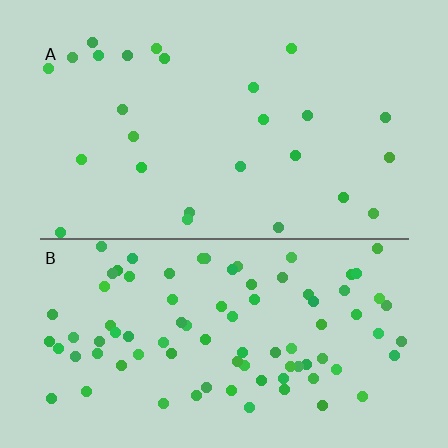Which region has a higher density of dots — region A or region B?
B (the bottom).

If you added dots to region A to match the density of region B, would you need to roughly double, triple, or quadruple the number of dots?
Approximately triple.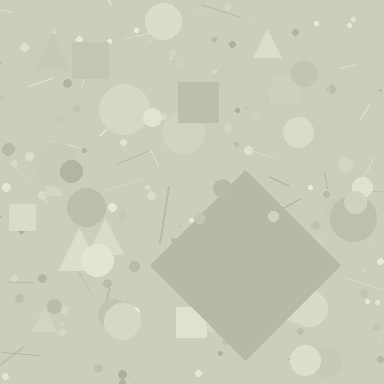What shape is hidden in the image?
A diamond is hidden in the image.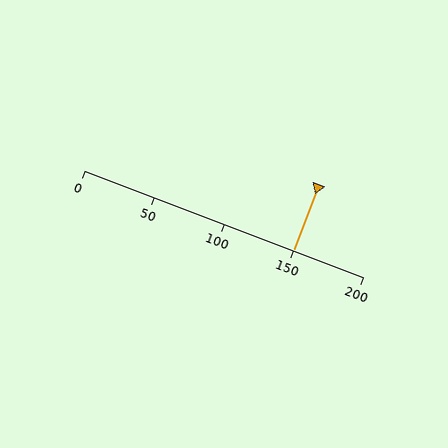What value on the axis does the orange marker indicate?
The marker indicates approximately 150.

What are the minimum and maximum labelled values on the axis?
The axis runs from 0 to 200.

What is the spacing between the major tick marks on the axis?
The major ticks are spaced 50 apart.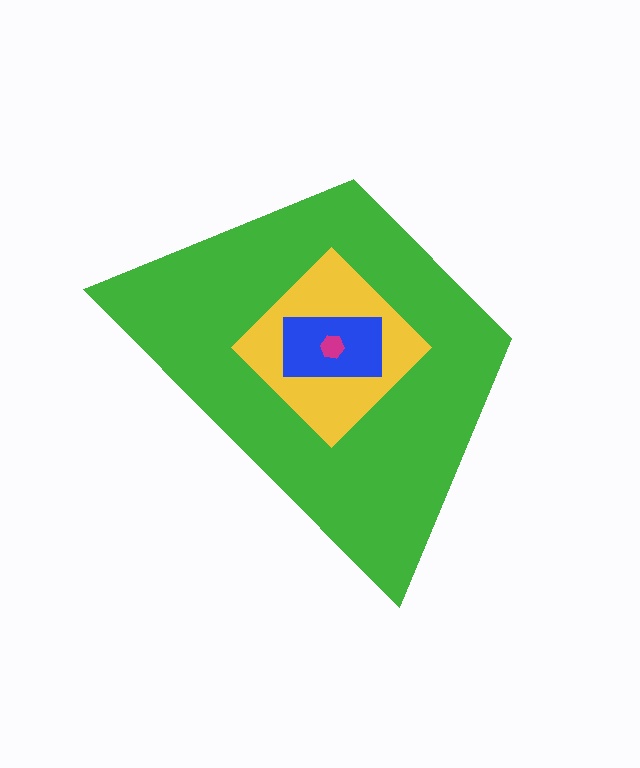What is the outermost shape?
The green trapezoid.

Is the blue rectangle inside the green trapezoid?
Yes.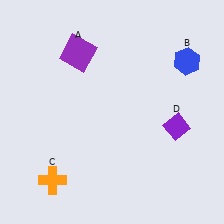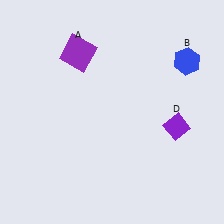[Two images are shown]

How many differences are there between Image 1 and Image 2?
There is 1 difference between the two images.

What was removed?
The orange cross (C) was removed in Image 2.